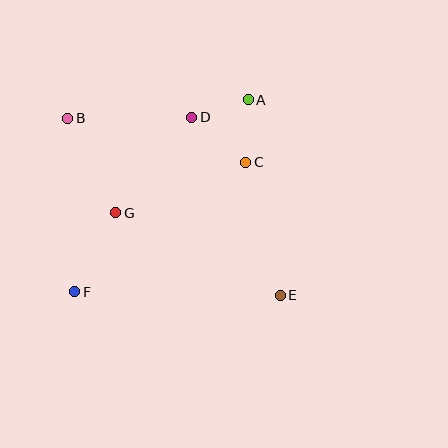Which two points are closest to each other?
Points A and D are closest to each other.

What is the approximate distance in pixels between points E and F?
The distance between E and F is approximately 206 pixels.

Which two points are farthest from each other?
Points B and E are farthest from each other.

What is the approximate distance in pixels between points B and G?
The distance between B and G is approximately 106 pixels.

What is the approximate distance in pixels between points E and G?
The distance between E and G is approximately 184 pixels.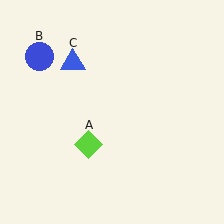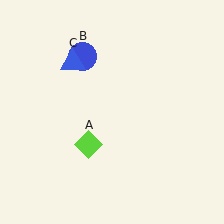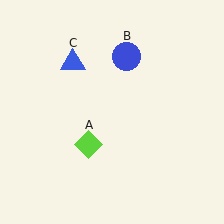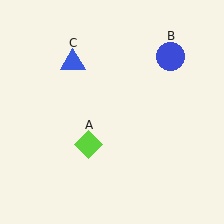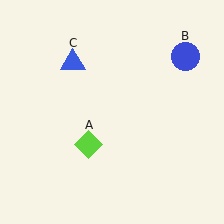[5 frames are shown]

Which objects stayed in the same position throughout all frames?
Lime diamond (object A) and blue triangle (object C) remained stationary.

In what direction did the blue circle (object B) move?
The blue circle (object B) moved right.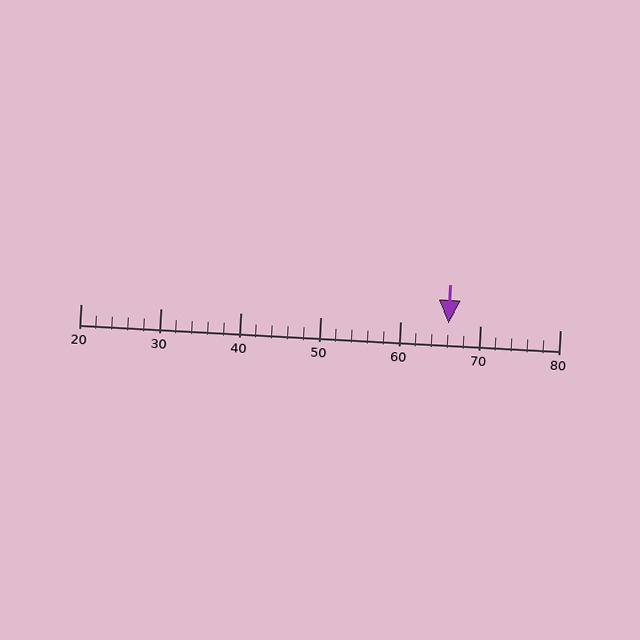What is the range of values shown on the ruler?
The ruler shows values from 20 to 80.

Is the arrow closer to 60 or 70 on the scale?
The arrow is closer to 70.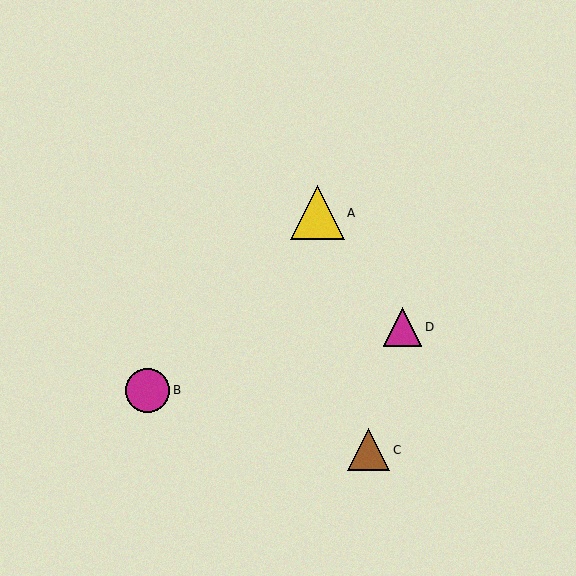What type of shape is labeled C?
Shape C is a brown triangle.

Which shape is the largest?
The yellow triangle (labeled A) is the largest.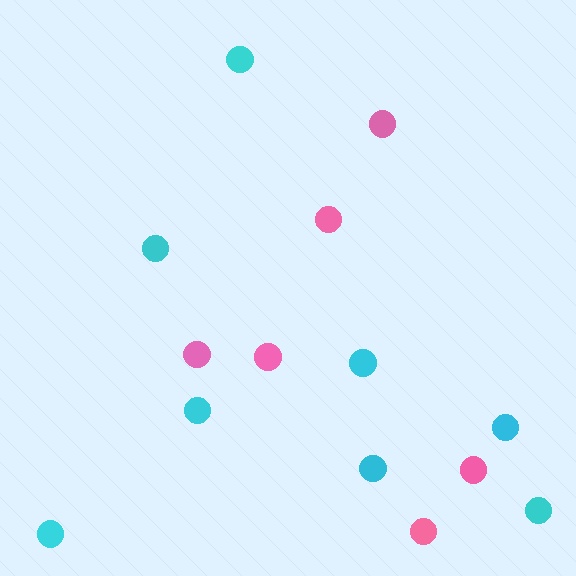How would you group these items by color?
There are 2 groups: one group of pink circles (6) and one group of cyan circles (8).